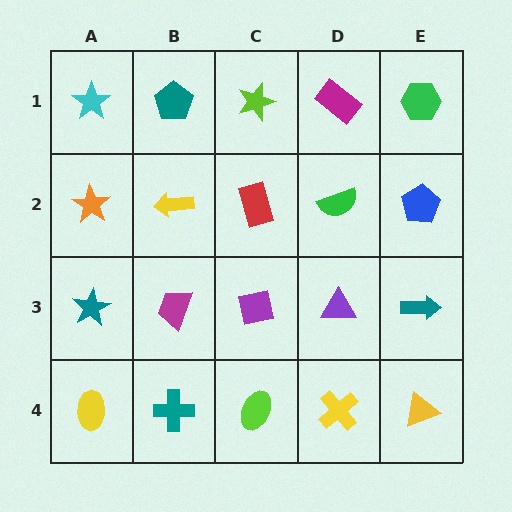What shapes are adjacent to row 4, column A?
A teal star (row 3, column A), a teal cross (row 4, column B).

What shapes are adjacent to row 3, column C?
A red rectangle (row 2, column C), a lime ellipse (row 4, column C), a magenta trapezoid (row 3, column B), a purple triangle (row 3, column D).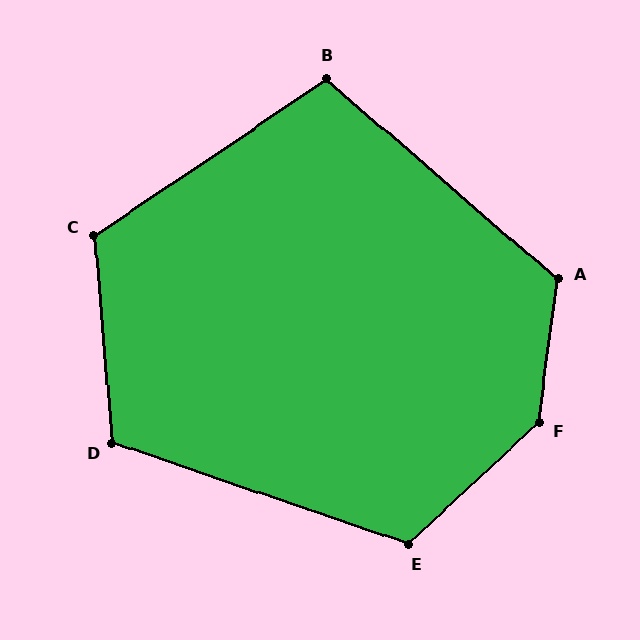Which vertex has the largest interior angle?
F, at approximately 141 degrees.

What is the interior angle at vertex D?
Approximately 114 degrees (obtuse).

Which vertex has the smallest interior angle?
B, at approximately 105 degrees.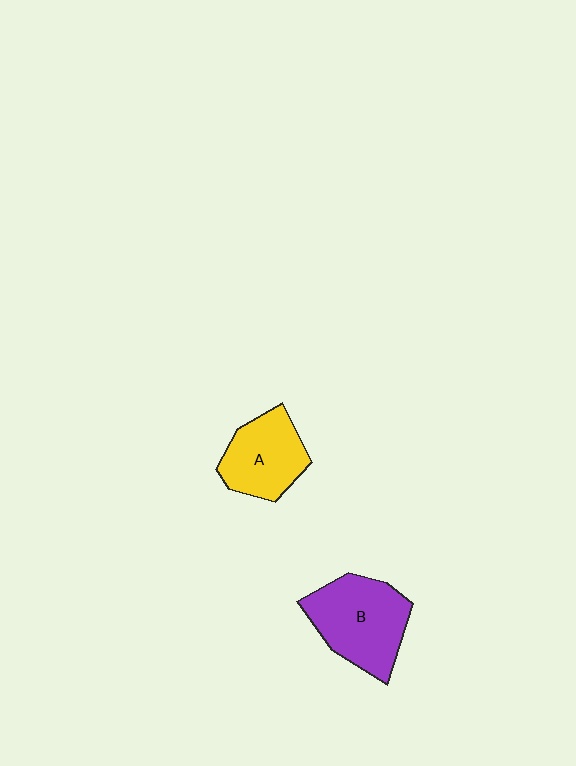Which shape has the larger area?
Shape B (purple).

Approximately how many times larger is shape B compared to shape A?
Approximately 1.3 times.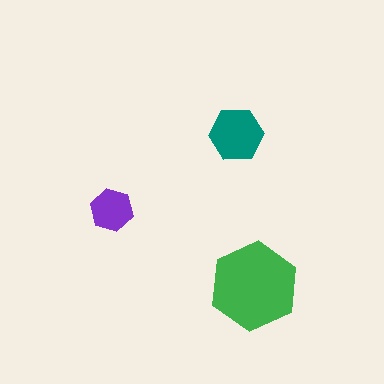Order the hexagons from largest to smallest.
the green one, the teal one, the purple one.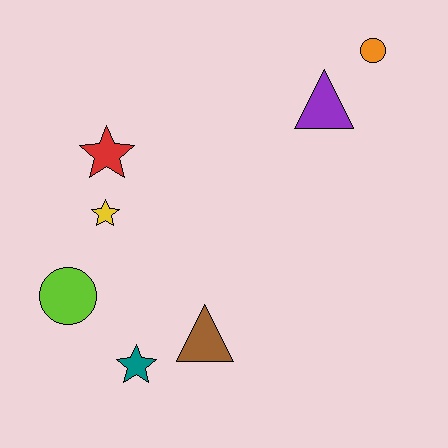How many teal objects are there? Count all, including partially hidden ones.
There is 1 teal object.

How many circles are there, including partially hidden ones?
There are 2 circles.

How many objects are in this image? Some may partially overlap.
There are 7 objects.